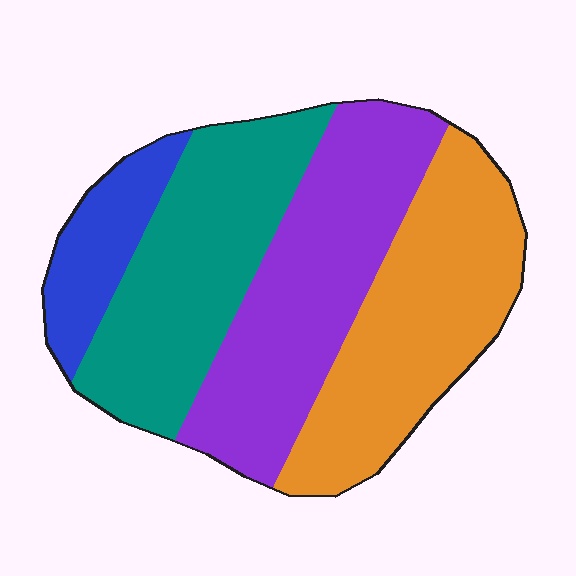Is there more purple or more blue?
Purple.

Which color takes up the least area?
Blue, at roughly 10%.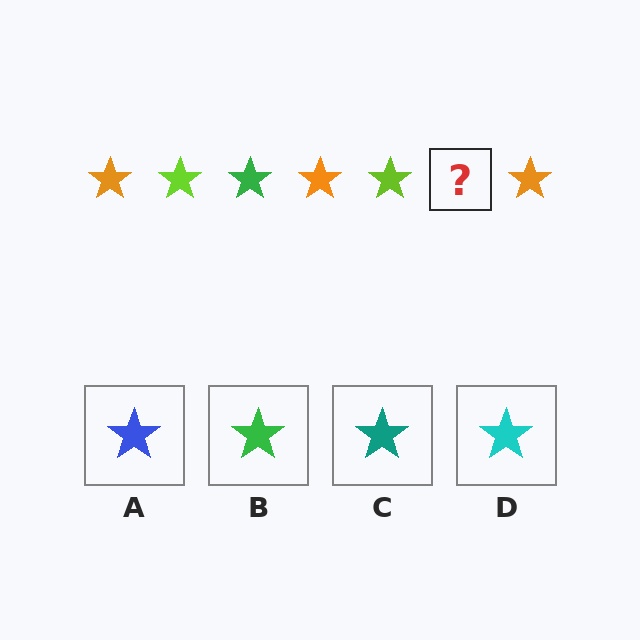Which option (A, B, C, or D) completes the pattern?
B.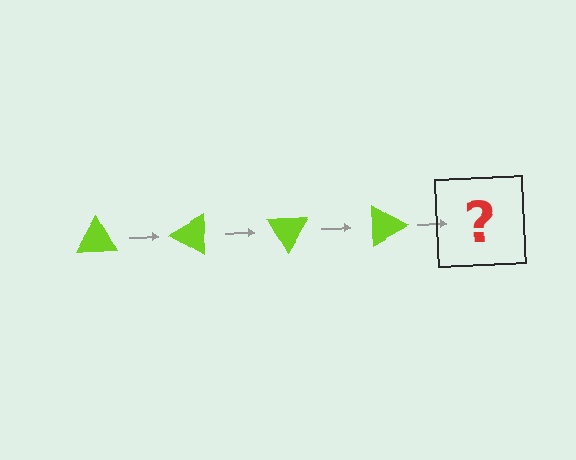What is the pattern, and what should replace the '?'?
The pattern is that the triangle rotates 30 degrees each step. The '?' should be a lime triangle rotated 120 degrees.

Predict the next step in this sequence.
The next step is a lime triangle rotated 120 degrees.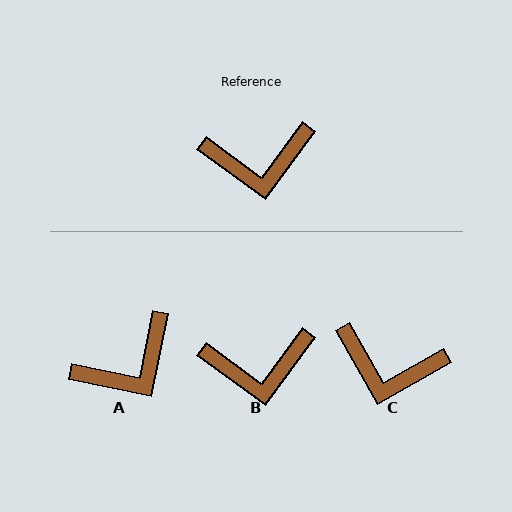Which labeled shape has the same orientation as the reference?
B.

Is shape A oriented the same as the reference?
No, it is off by about 25 degrees.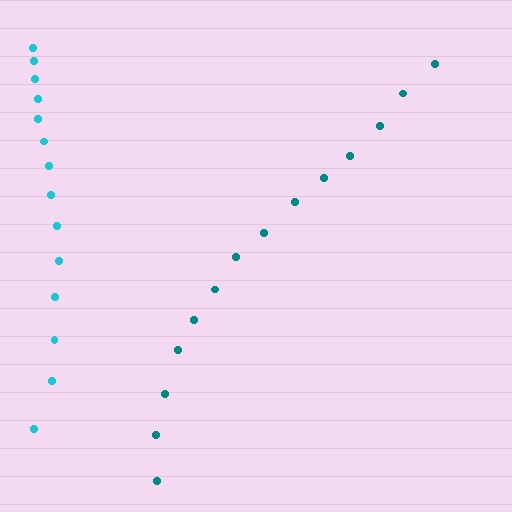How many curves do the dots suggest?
There are 2 distinct paths.